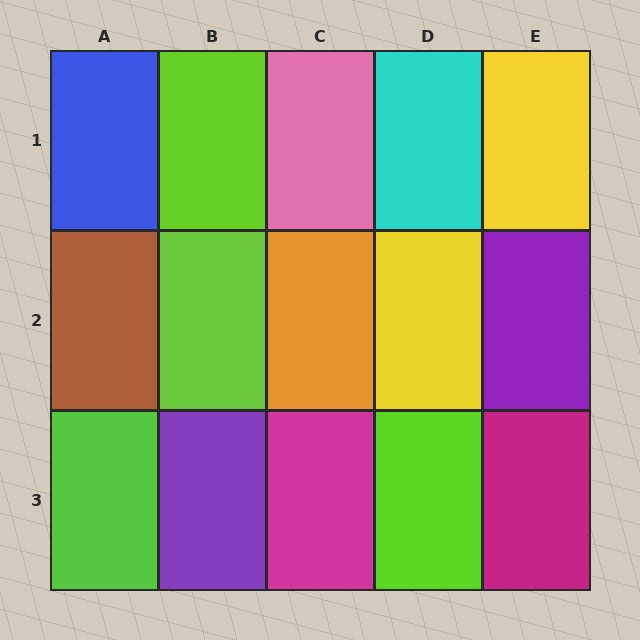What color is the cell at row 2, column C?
Orange.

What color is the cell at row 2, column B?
Lime.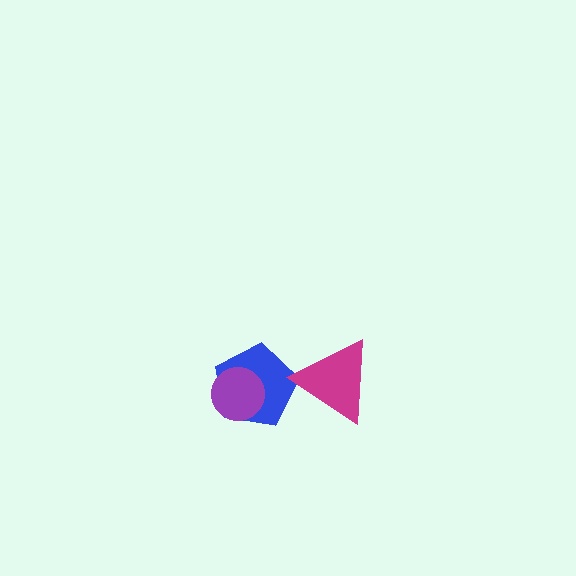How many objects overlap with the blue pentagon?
2 objects overlap with the blue pentagon.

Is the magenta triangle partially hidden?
No, no other shape covers it.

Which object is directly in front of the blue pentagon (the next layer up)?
The magenta triangle is directly in front of the blue pentagon.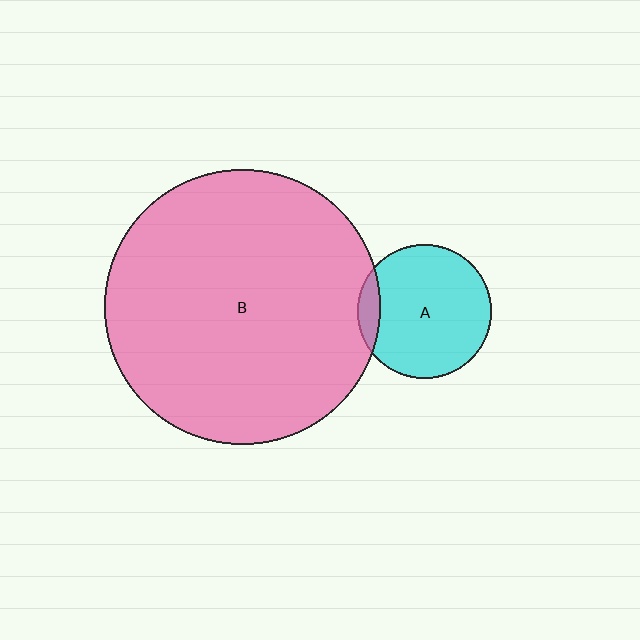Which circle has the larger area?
Circle B (pink).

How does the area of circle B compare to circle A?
Approximately 4.2 times.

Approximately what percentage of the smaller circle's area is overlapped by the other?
Approximately 10%.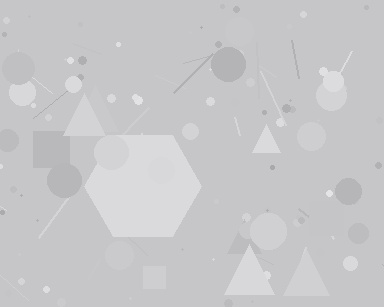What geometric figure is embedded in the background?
A hexagon is embedded in the background.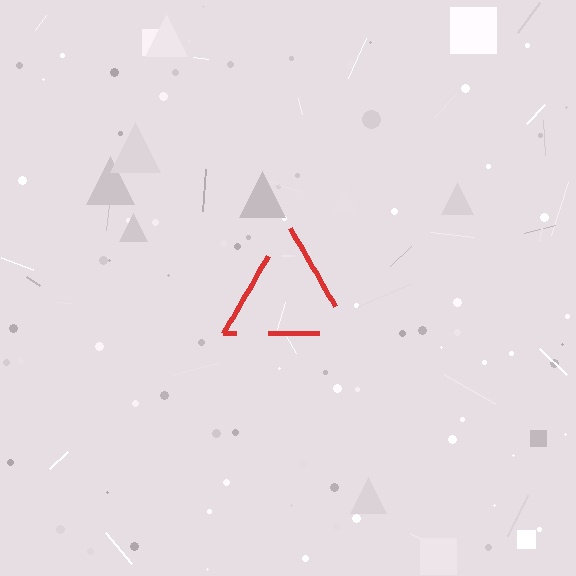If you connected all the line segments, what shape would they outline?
They would outline a triangle.